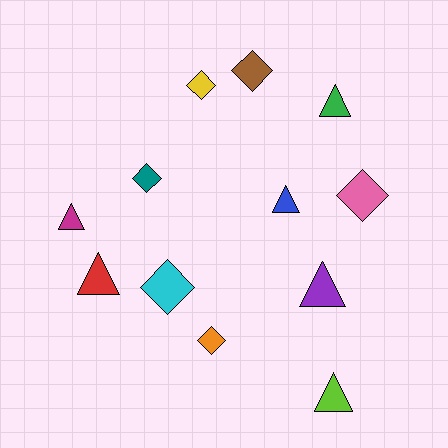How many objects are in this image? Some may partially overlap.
There are 12 objects.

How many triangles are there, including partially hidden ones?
There are 6 triangles.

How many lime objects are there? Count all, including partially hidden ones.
There is 1 lime object.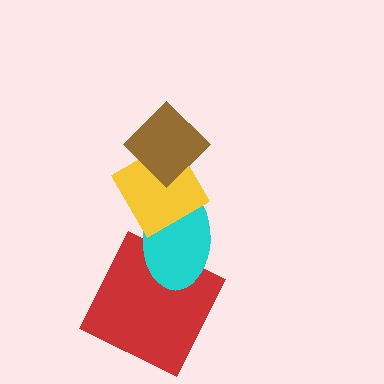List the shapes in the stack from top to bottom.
From top to bottom: the brown diamond, the yellow diamond, the cyan ellipse, the red square.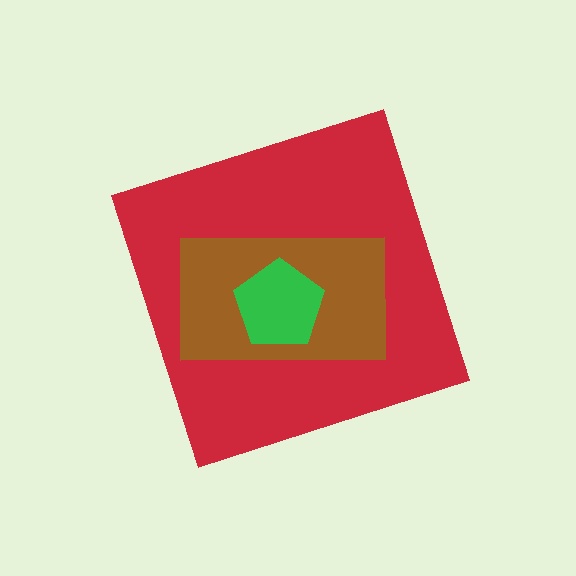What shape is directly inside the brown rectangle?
The green pentagon.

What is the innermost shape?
The green pentagon.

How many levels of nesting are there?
3.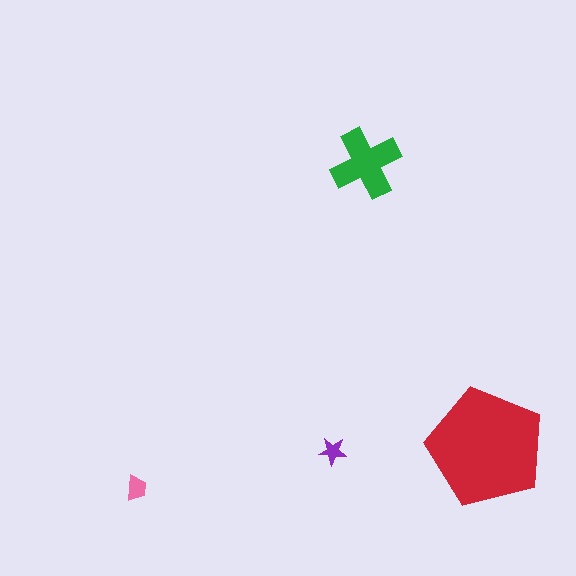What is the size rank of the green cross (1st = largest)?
2nd.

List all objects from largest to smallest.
The red pentagon, the green cross, the pink trapezoid, the purple star.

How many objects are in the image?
There are 4 objects in the image.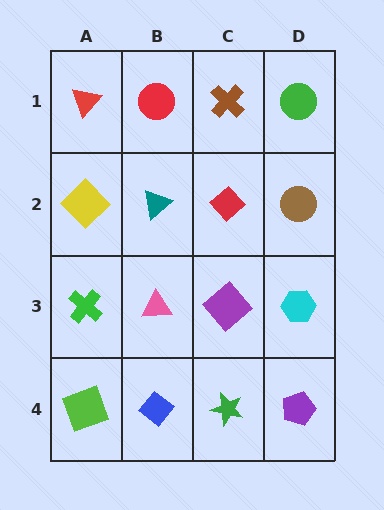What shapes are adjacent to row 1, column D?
A brown circle (row 2, column D), a brown cross (row 1, column C).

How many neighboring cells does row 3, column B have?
4.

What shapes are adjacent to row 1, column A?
A yellow diamond (row 2, column A), a red circle (row 1, column B).